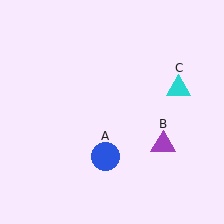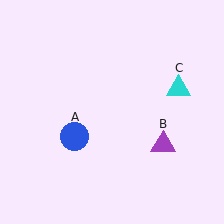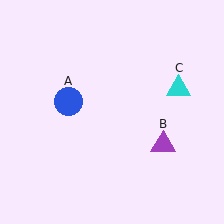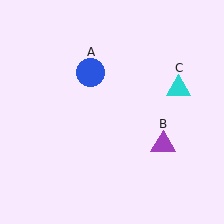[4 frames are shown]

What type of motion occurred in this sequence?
The blue circle (object A) rotated clockwise around the center of the scene.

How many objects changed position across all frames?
1 object changed position: blue circle (object A).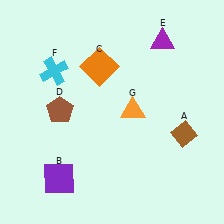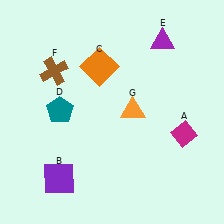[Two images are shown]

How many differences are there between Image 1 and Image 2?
There are 3 differences between the two images.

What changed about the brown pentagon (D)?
In Image 1, D is brown. In Image 2, it changed to teal.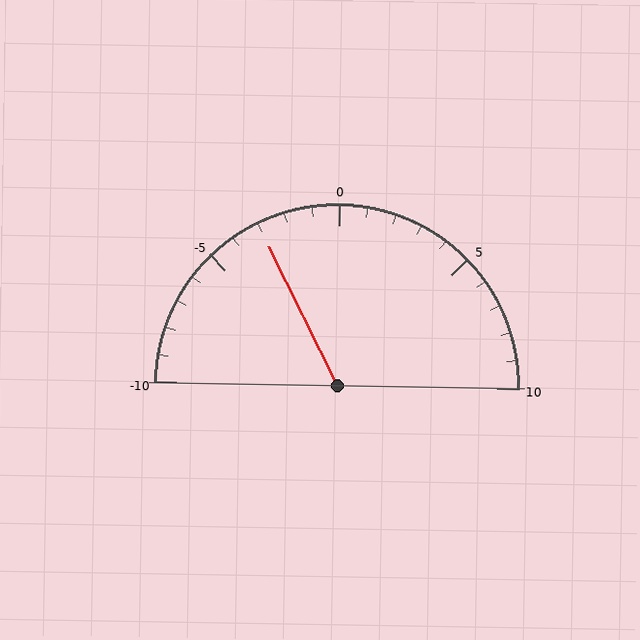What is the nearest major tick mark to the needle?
The nearest major tick mark is -5.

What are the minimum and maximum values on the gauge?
The gauge ranges from -10 to 10.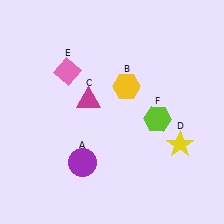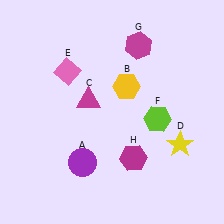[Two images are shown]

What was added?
A magenta hexagon (G), a magenta hexagon (H) were added in Image 2.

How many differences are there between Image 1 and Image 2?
There are 2 differences between the two images.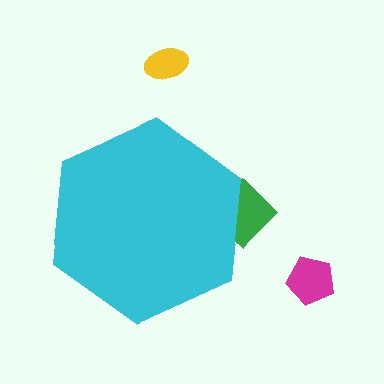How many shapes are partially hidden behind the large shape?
1 shape is partially hidden.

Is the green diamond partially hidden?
Yes, the green diamond is partially hidden behind the cyan hexagon.